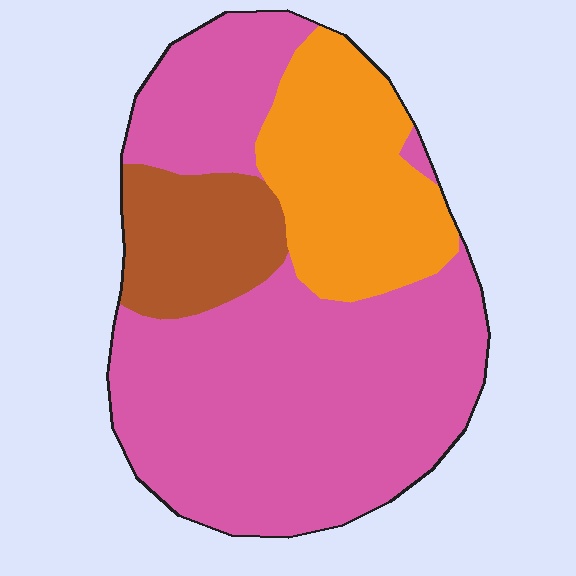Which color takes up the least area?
Brown, at roughly 15%.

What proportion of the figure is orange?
Orange covers 23% of the figure.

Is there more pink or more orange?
Pink.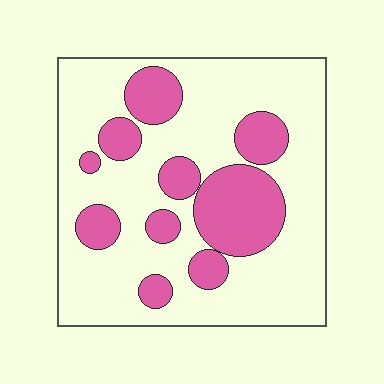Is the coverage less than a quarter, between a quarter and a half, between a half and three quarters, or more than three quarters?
Between a quarter and a half.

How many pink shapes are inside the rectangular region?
10.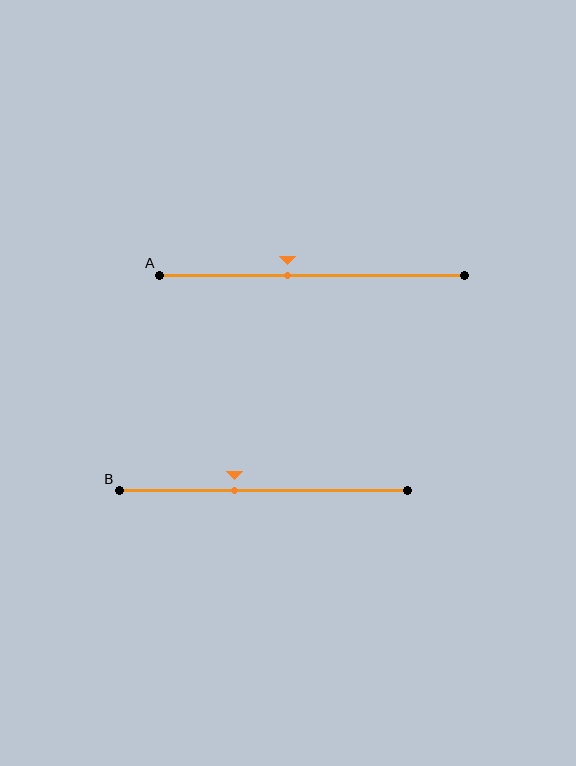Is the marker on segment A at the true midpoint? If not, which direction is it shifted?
No, the marker on segment A is shifted to the left by about 8% of the segment length.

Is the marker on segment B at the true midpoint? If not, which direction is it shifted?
No, the marker on segment B is shifted to the left by about 10% of the segment length.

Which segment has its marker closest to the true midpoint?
Segment A has its marker closest to the true midpoint.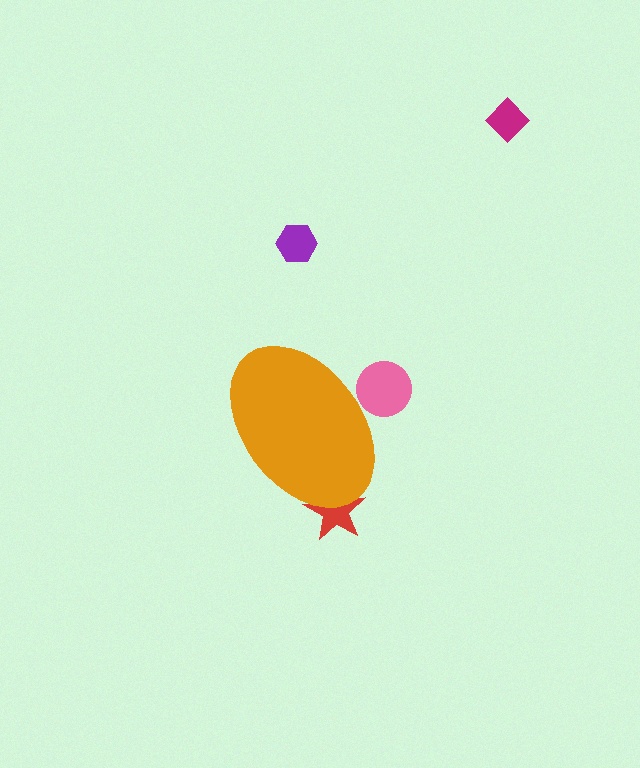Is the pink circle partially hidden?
Yes, the pink circle is partially hidden behind the orange ellipse.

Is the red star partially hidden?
Yes, the red star is partially hidden behind the orange ellipse.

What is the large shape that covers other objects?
An orange ellipse.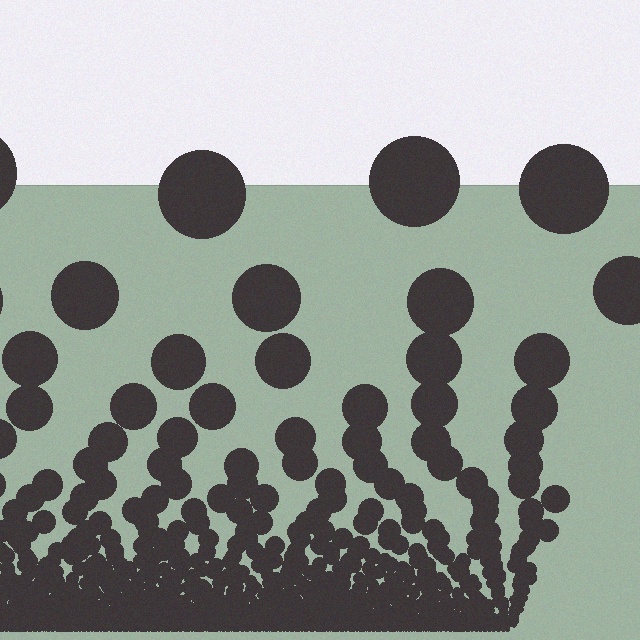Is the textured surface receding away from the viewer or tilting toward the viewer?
The surface appears to tilt toward the viewer. Texture elements get larger and sparser toward the top.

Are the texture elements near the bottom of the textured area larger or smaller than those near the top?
Smaller. The gradient is inverted — elements near the bottom are smaller and denser.